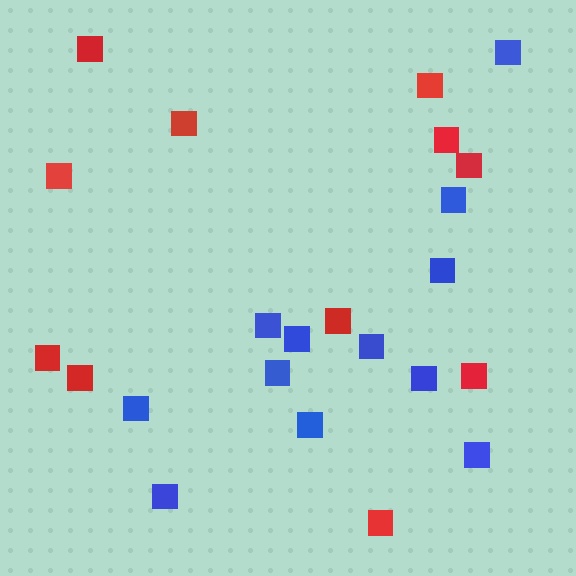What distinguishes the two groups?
There are 2 groups: one group of red squares (11) and one group of blue squares (12).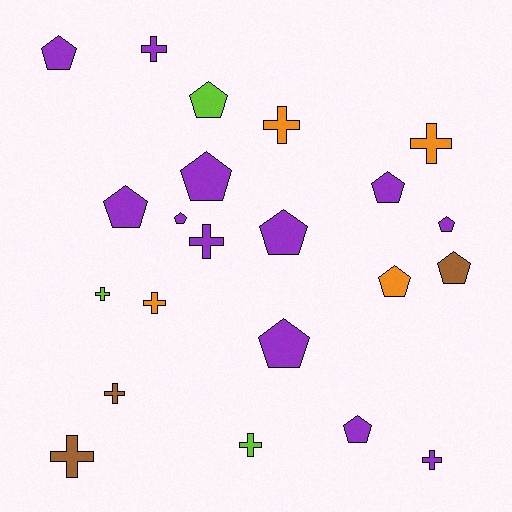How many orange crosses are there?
There are 3 orange crosses.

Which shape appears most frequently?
Pentagon, with 12 objects.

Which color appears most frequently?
Purple, with 12 objects.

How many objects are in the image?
There are 22 objects.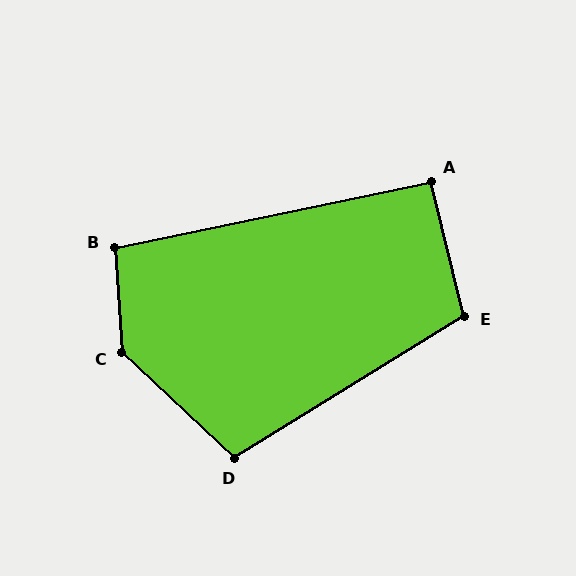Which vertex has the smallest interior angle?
A, at approximately 92 degrees.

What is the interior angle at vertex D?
Approximately 105 degrees (obtuse).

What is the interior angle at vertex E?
Approximately 108 degrees (obtuse).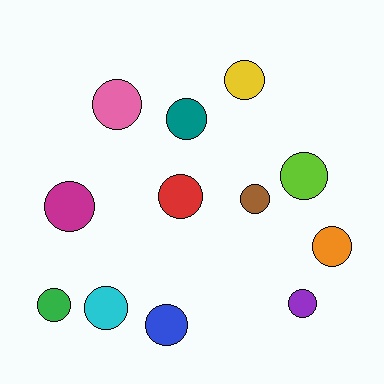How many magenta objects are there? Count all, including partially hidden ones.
There is 1 magenta object.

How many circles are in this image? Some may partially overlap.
There are 12 circles.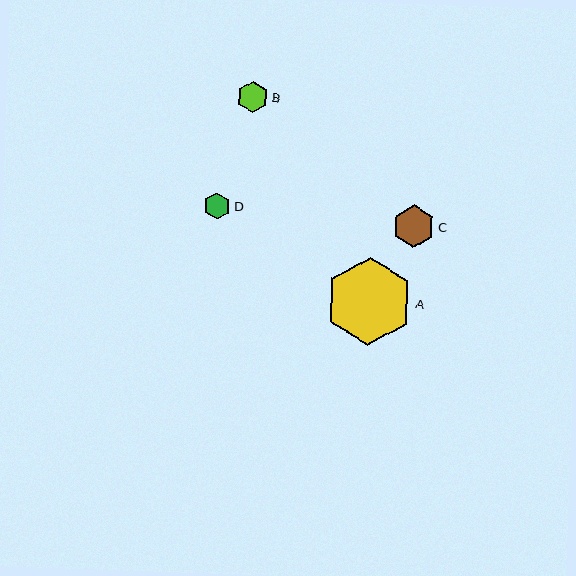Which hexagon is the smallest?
Hexagon D is the smallest with a size of approximately 27 pixels.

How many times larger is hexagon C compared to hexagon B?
Hexagon C is approximately 1.4 times the size of hexagon B.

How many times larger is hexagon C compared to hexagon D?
Hexagon C is approximately 1.6 times the size of hexagon D.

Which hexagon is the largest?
Hexagon A is the largest with a size of approximately 88 pixels.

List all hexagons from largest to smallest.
From largest to smallest: A, C, B, D.